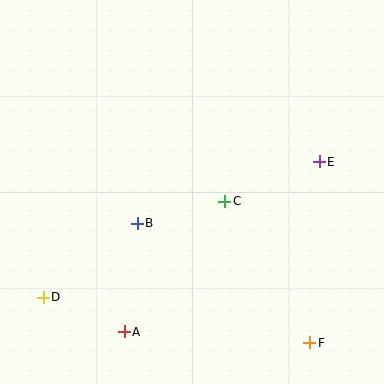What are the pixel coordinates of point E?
Point E is at (319, 162).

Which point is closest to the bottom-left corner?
Point D is closest to the bottom-left corner.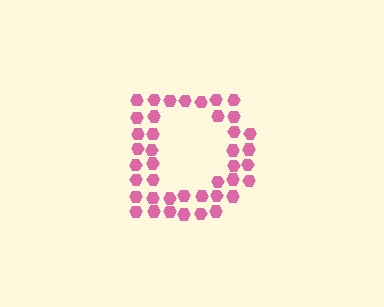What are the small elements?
The small elements are hexagons.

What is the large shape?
The large shape is the letter D.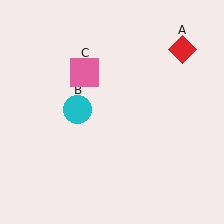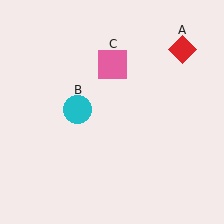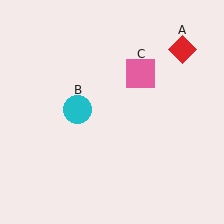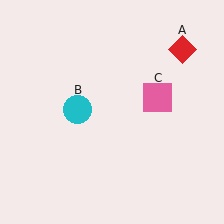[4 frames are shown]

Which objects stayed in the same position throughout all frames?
Red diamond (object A) and cyan circle (object B) remained stationary.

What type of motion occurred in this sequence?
The pink square (object C) rotated clockwise around the center of the scene.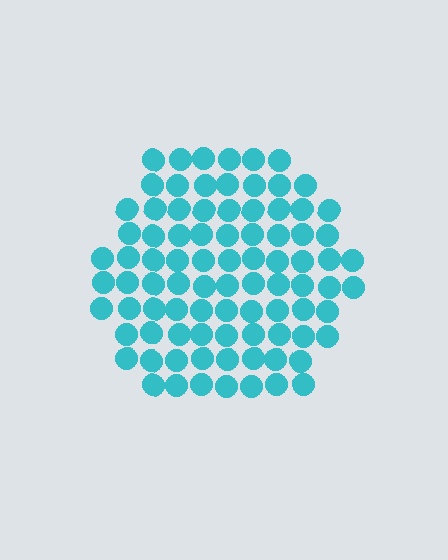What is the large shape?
The large shape is a hexagon.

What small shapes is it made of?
It is made of small circles.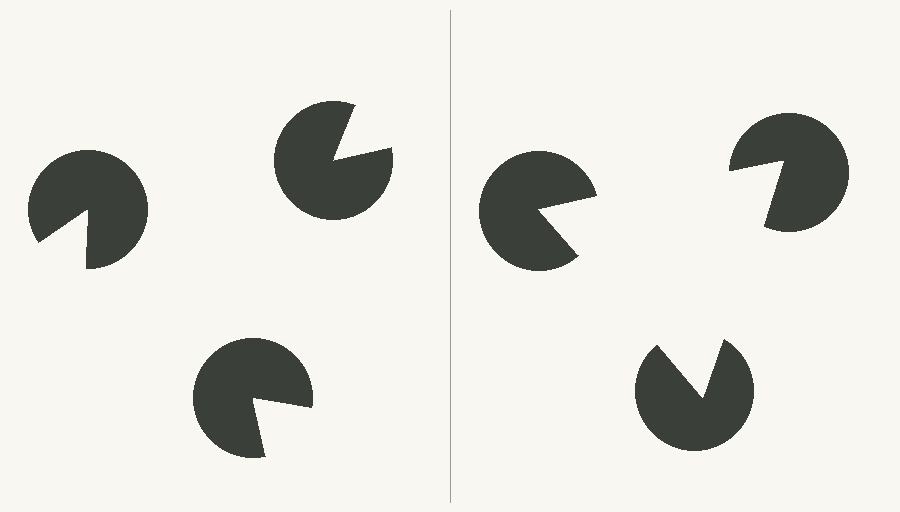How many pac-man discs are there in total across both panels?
6 — 3 on each side.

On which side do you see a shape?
An illusory triangle appears on the right side. On the left side the wedge cuts are rotated, so no coherent shape forms.